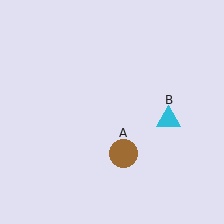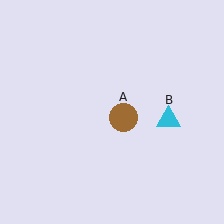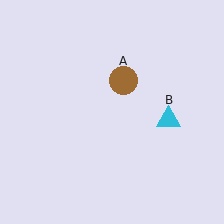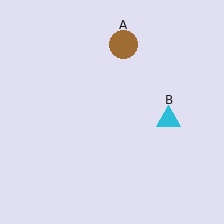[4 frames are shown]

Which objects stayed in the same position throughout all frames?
Cyan triangle (object B) remained stationary.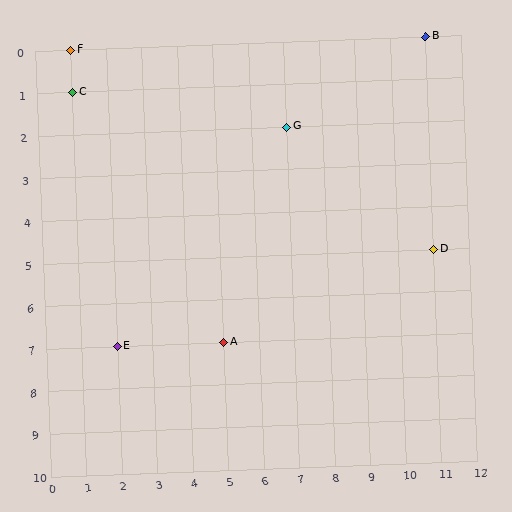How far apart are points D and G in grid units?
Points D and G are 4 columns and 3 rows apart (about 5.0 grid units diagonally).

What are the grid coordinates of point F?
Point F is at grid coordinates (1, 0).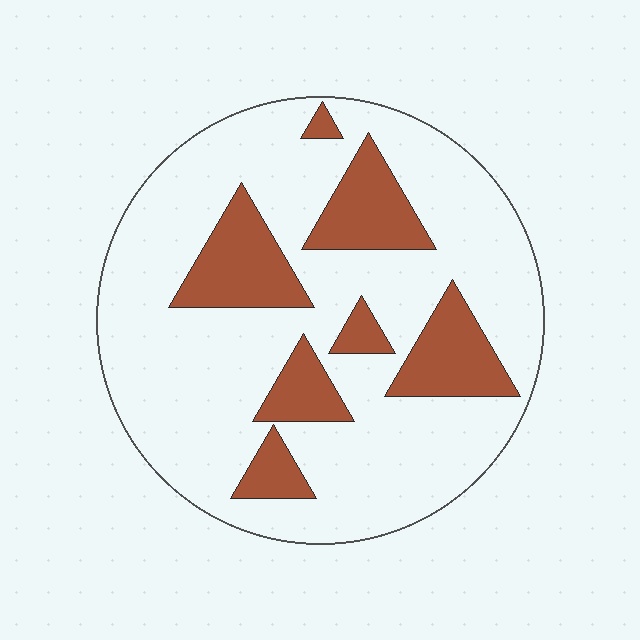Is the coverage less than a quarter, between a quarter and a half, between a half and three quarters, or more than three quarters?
Less than a quarter.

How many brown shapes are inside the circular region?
7.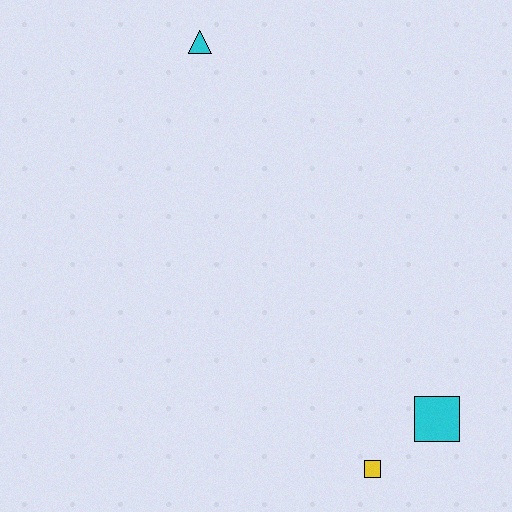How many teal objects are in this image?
There are no teal objects.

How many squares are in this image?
There are 2 squares.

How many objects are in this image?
There are 3 objects.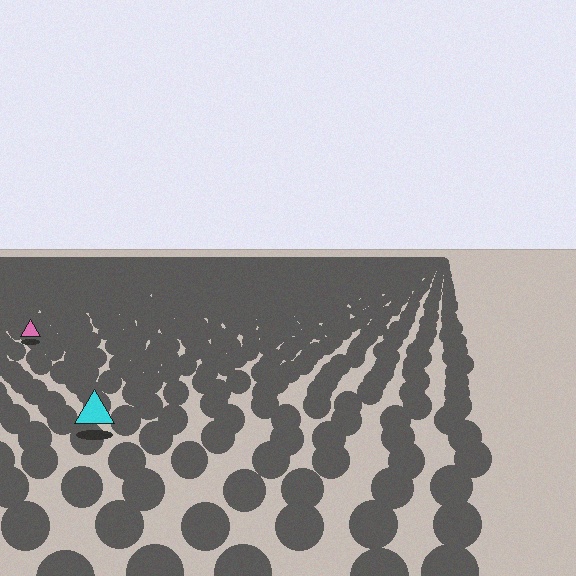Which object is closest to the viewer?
The cyan triangle is closest. The texture marks near it are larger and more spread out.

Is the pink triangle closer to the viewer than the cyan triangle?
No. The cyan triangle is closer — you can tell from the texture gradient: the ground texture is coarser near it.